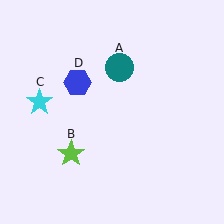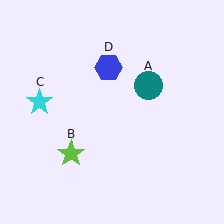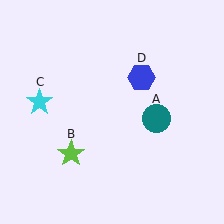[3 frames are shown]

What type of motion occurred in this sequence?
The teal circle (object A), blue hexagon (object D) rotated clockwise around the center of the scene.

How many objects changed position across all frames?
2 objects changed position: teal circle (object A), blue hexagon (object D).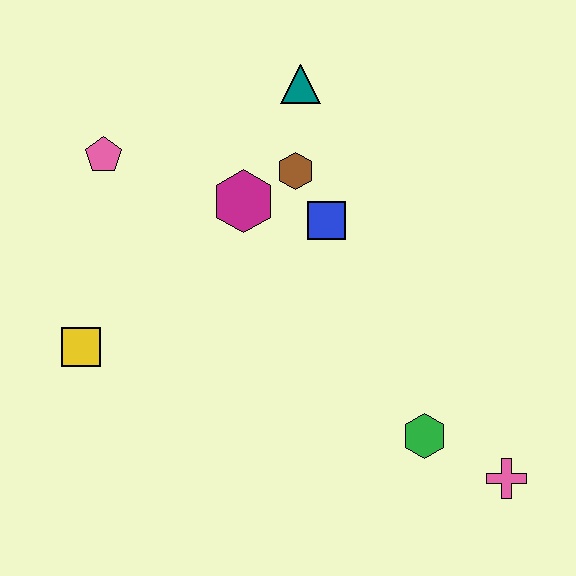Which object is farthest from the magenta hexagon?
The pink cross is farthest from the magenta hexagon.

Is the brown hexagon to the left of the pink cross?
Yes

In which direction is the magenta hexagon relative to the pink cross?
The magenta hexagon is above the pink cross.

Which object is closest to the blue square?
The brown hexagon is closest to the blue square.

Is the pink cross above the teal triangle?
No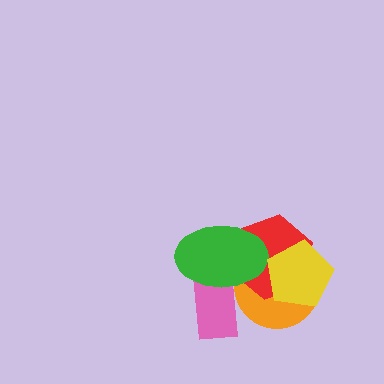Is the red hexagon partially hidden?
Yes, it is partially covered by another shape.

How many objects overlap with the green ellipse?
3 objects overlap with the green ellipse.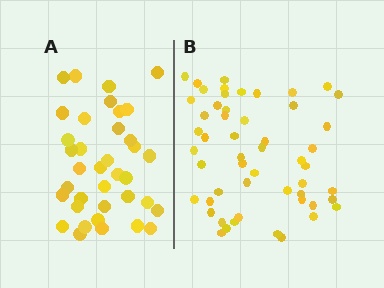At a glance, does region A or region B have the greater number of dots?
Region B (the right region) has more dots.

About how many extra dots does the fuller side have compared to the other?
Region B has approximately 15 more dots than region A.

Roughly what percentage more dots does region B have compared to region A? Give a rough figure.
About 45% more.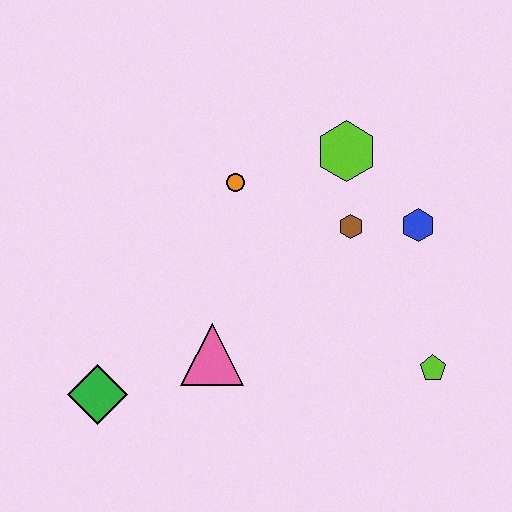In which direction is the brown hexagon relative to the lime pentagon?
The brown hexagon is above the lime pentagon.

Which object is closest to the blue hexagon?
The brown hexagon is closest to the blue hexagon.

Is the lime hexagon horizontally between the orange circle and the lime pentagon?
Yes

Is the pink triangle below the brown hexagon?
Yes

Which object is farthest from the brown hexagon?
The green diamond is farthest from the brown hexagon.